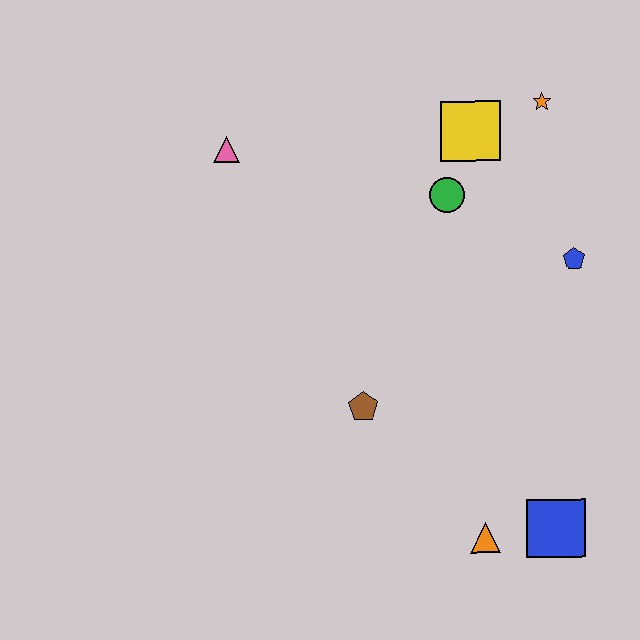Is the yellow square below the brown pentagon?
No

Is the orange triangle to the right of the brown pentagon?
Yes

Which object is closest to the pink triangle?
The green circle is closest to the pink triangle.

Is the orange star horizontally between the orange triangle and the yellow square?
No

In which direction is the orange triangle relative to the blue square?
The orange triangle is to the left of the blue square.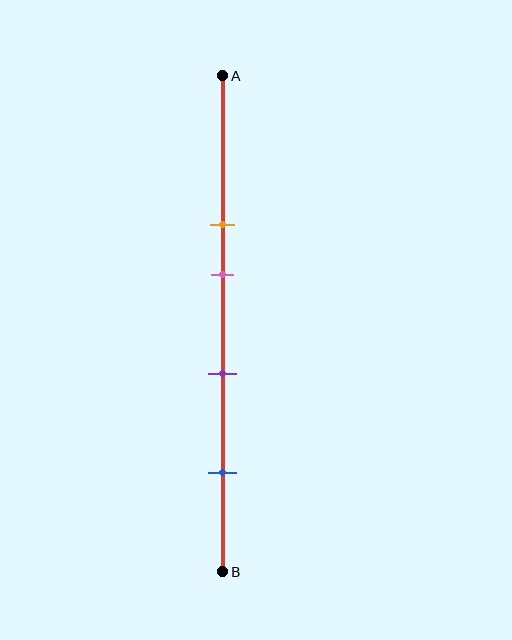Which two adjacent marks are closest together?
The orange and pink marks are the closest adjacent pair.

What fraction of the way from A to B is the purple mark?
The purple mark is approximately 60% (0.6) of the way from A to B.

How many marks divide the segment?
There are 4 marks dividing the segment.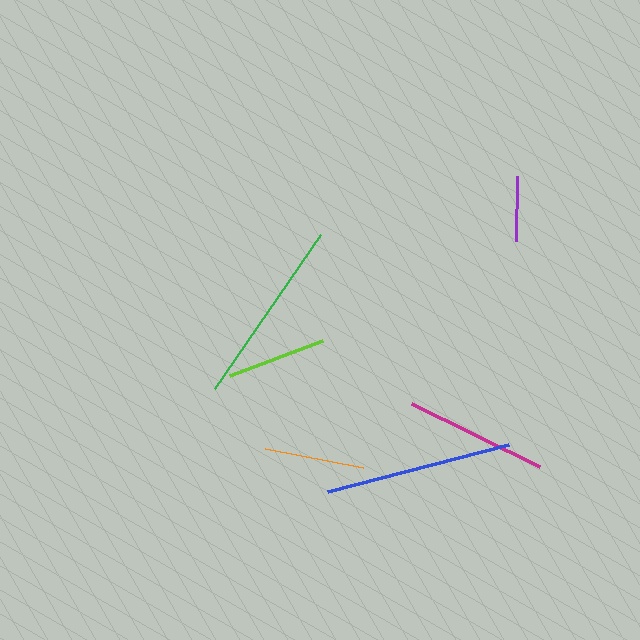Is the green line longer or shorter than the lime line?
The green line is longer than the lime line.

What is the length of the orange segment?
The orange segment is approximately 100 pixels long.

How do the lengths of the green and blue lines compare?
The green and blue lines are approximately the same length.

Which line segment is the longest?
The green line is the longest at approximately 187 pixels.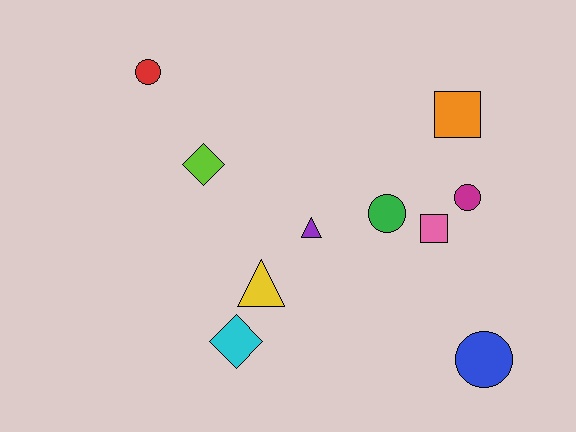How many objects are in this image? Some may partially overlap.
There are 10 objects.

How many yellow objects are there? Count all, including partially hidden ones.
There is 1 yellow object.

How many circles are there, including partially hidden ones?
There are 4 circles.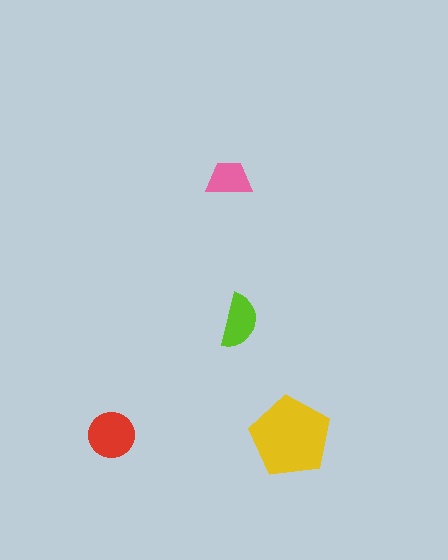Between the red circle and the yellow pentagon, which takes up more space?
The yellow pentagon.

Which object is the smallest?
The pink trapezoid.